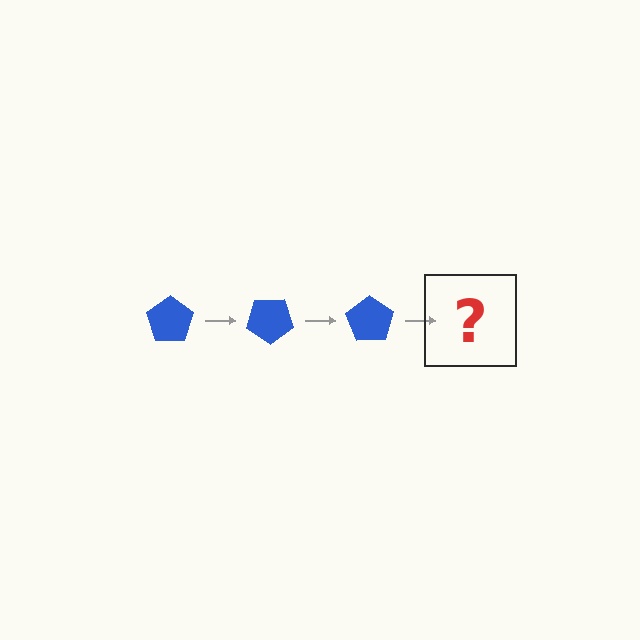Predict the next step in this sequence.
The next step is a blue pentagon rotated 105 degrees.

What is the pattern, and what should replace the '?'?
The pattern is that the pentagon rotates 35 degrees each step. The '?' should be a blue pentagon rotated 105 degrees.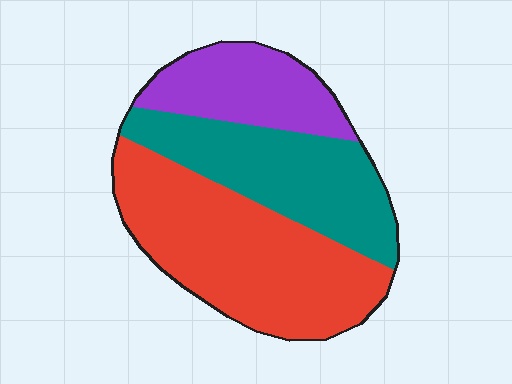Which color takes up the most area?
Red, at roughly 45%.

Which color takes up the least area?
Purple, at roughly 20%.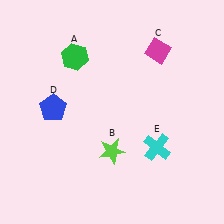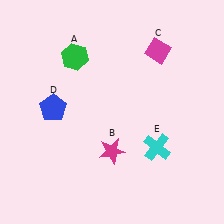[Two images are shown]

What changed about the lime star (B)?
In Image 1, B is lime. In Image 2, it changed to magenta.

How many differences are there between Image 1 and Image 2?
There is 1 difference between the two images.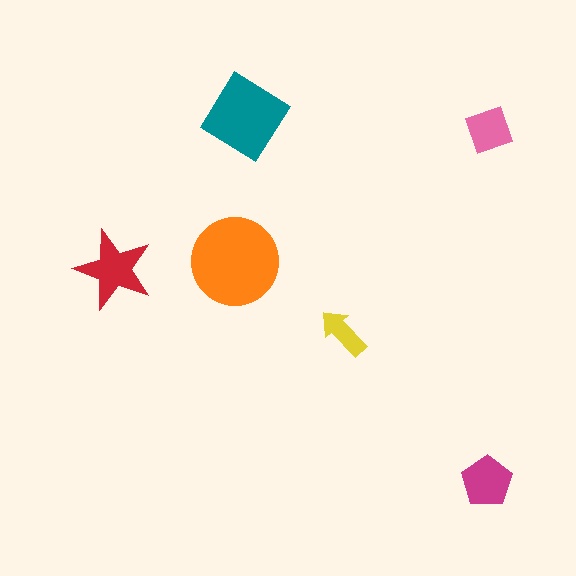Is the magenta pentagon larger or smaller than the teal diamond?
Smaller.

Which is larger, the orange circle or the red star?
The orange circle.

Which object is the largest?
The orange circle.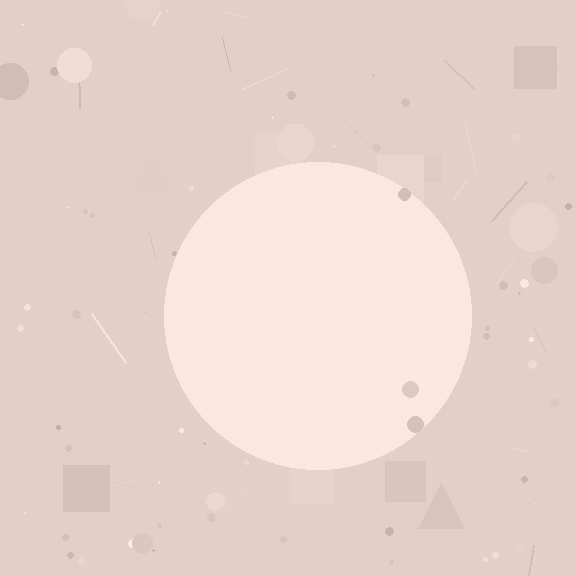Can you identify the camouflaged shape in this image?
The camouflaged shape is a circle.